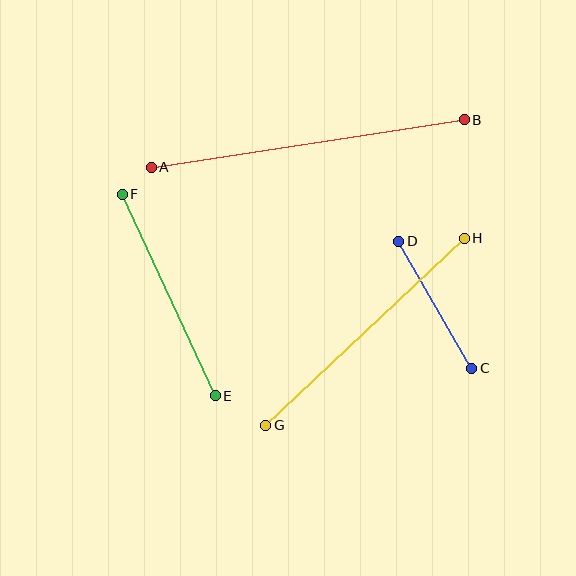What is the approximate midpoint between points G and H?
The midpoint is at approximately (365, 332) pixels.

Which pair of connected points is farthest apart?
Points A and B are farthest apart.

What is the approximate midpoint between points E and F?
The midpoint is at approximately (169, 295) pixels.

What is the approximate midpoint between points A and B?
The midpoint is at approximately (308, 143) pixels.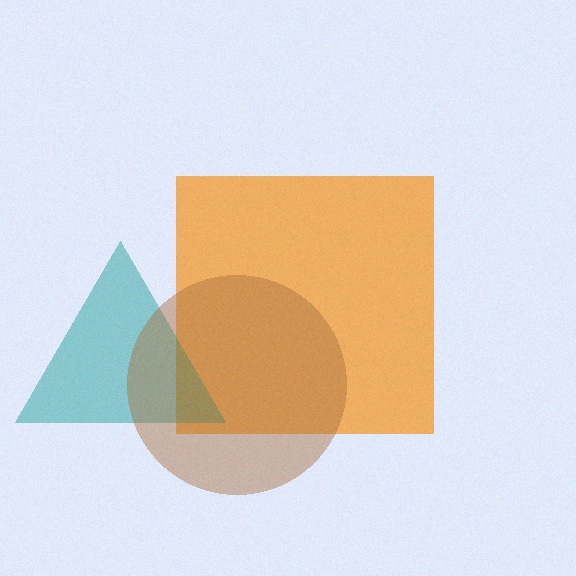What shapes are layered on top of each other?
The layered shapes are: an orange square, a teal triangle, a brown circle.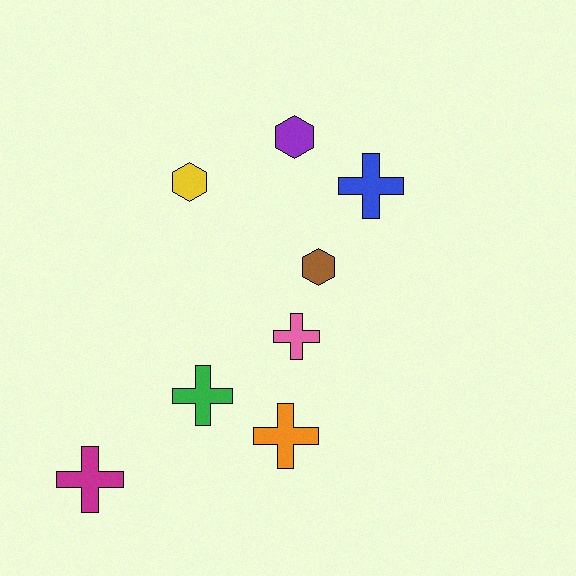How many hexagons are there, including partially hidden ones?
There are 3 hexagons.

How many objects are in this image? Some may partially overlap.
There are 8 objects.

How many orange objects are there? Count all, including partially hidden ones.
There is 1 orange object.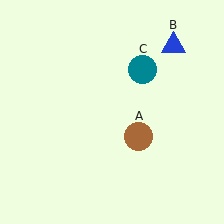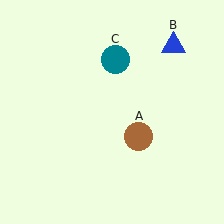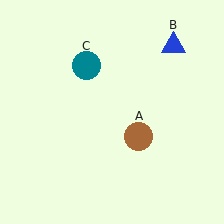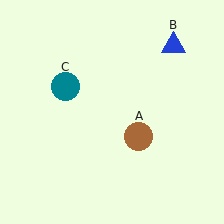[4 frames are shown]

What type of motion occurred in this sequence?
The teal circle (object C) rotated counterclockwise around the center of the scene.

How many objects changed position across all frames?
1 object changed position: teal circle (object C).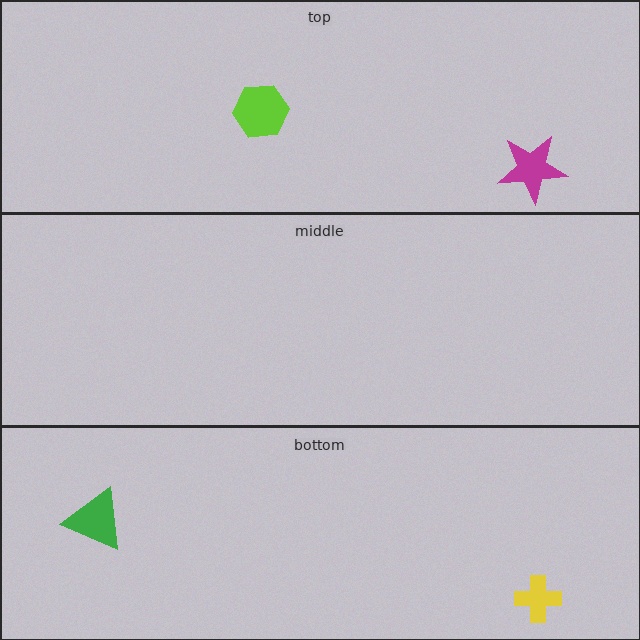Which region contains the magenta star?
The top region.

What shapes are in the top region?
The lime hexagon, the magenta star.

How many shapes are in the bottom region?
2.